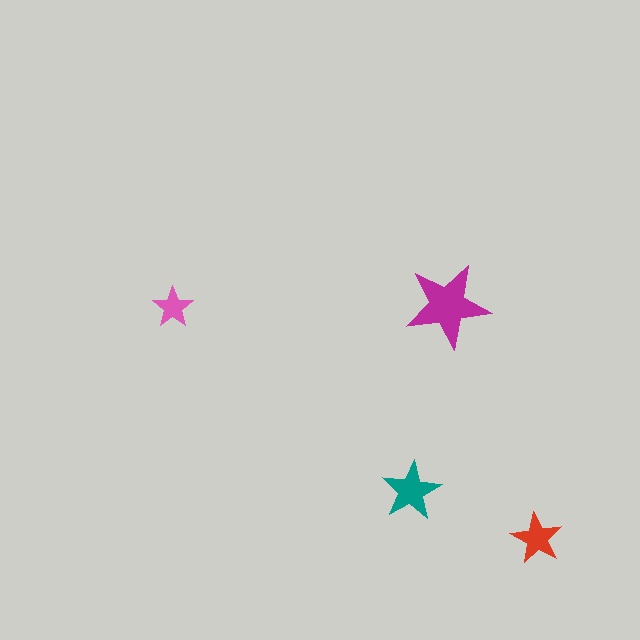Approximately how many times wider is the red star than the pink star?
About 1.5 times wider.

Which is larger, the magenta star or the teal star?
The magenta one.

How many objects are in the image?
There are 4 objects in the image.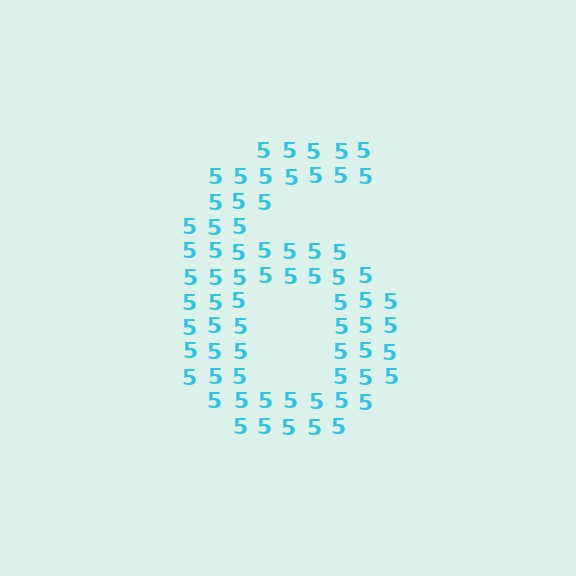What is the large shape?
The large shape is the digit 6.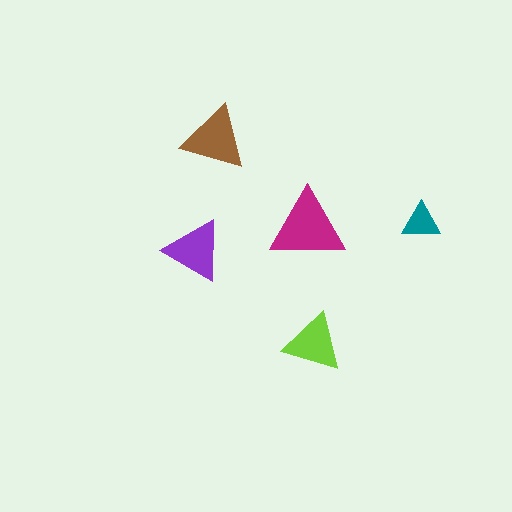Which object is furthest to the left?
The purple triangle is leftmost.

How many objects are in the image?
There are 5 objects in the image.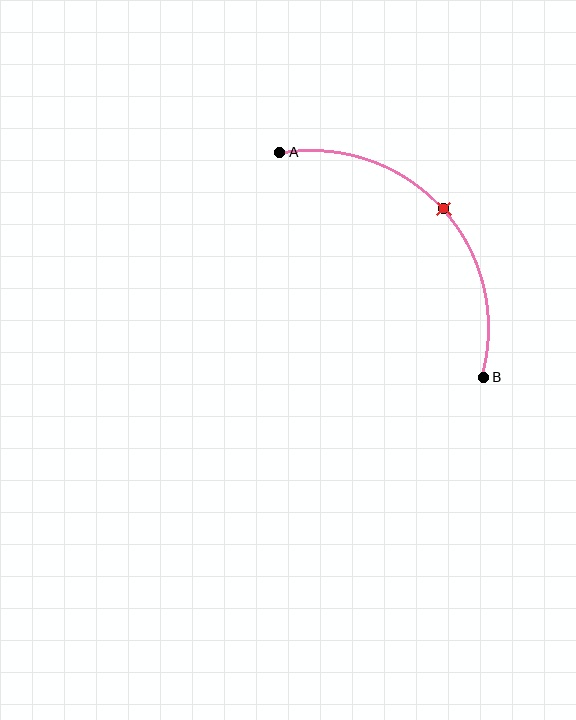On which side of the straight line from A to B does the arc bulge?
The arc bulges above and to the right of the straight line connecting A and B.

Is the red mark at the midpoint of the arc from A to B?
Yes. The red mark lies on the arc at equal arc-length from both A and B — it is the arc midpoint.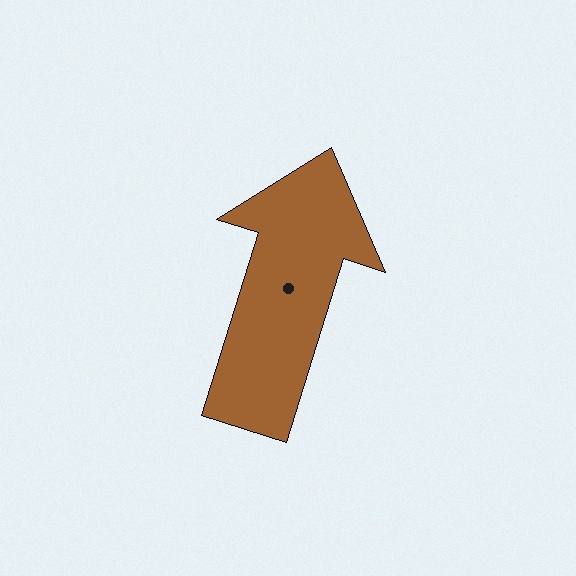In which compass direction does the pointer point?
North.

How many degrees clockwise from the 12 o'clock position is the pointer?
Approximately 17 degrees.